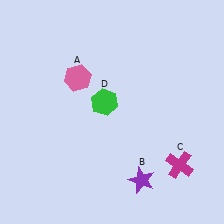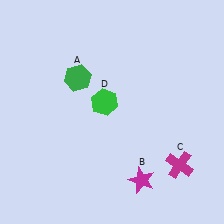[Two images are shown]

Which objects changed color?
A changed from pink to green. B changed from purple to magenta.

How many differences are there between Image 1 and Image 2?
There are 2 differences between the two images.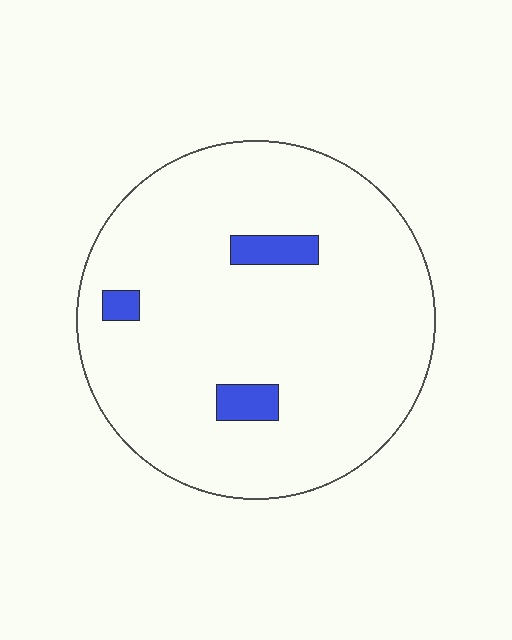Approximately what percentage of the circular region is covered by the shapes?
Approximately 5%.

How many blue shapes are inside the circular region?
3.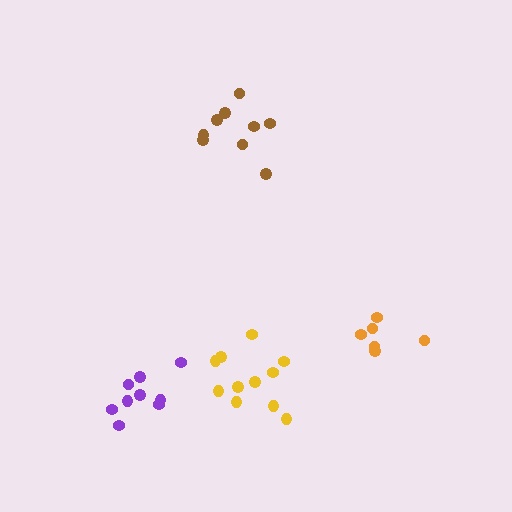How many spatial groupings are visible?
There are 4 spatial groupings.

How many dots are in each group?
Group 1: 6 dots, Group 2: 9 dots, Group 3: 11 dots, Group 4: 9 dots (35 total).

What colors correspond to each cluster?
The clusters are colored: orange, brown, yellow, purple.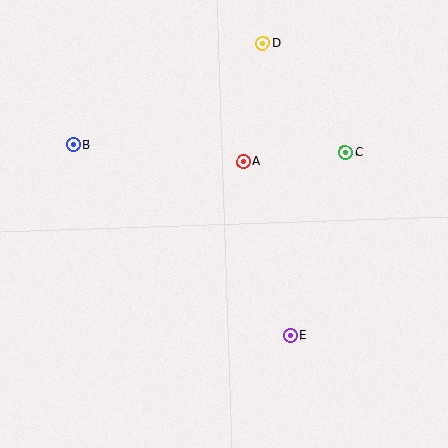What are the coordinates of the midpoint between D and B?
The midpoint between D and B is at (168, 94).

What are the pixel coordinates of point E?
Point E is at (290, 335).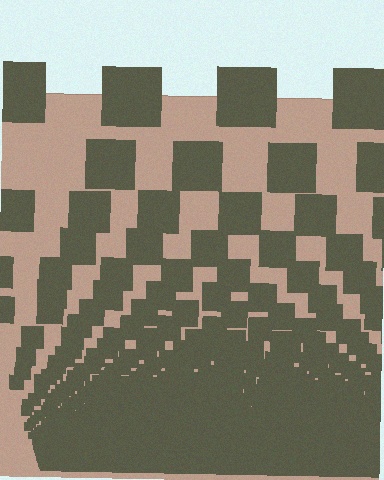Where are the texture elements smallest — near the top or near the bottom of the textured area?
Near the bottom.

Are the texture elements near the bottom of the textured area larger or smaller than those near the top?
Smaller. The gradient is inverted — elements near the bottom are smaller and denser.